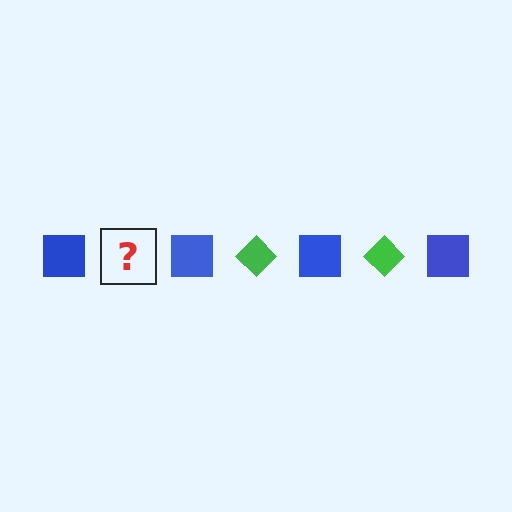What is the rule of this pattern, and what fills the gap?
The rule is that the pattern alternates between blue square and green diamond. The gap should be filled with a green diamond.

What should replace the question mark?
The question mark should be replaced with a green diamond.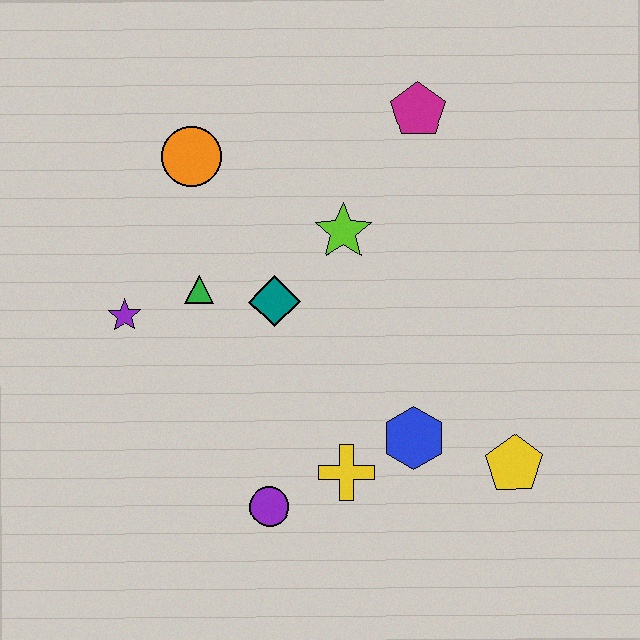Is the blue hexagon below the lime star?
Yes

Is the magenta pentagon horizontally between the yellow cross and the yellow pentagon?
Yes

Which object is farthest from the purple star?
The yellow pentagon is farthest from the purple star.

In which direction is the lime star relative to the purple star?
The lime star is to the right of the purple star.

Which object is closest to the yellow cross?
The blue hexagon is closest to the yellow cross.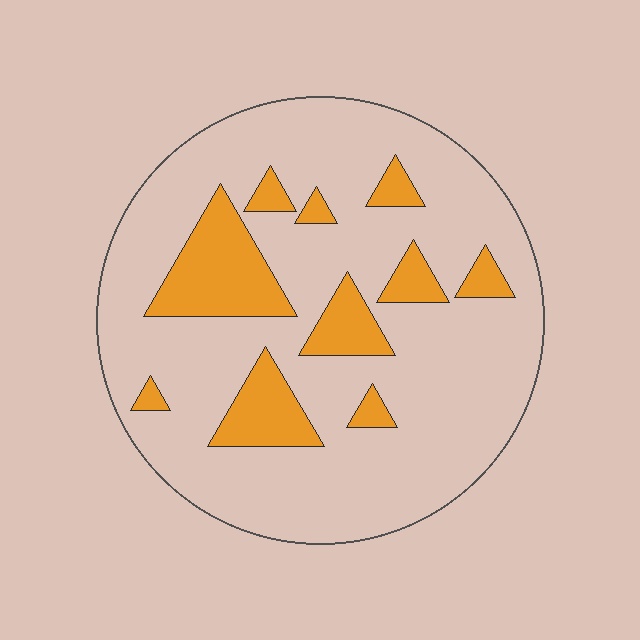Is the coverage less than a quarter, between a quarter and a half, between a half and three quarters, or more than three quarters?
Less than a quarter.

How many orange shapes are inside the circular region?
10.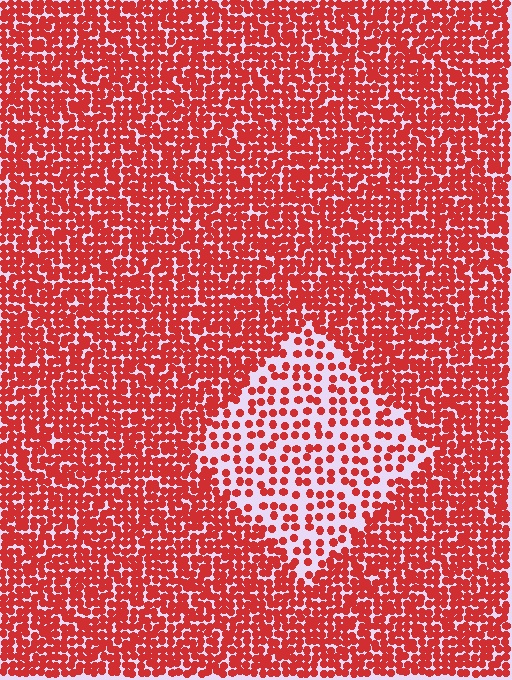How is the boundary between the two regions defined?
The boundary is defined by a change in element density (approximately 2.3x ratio). All elements are the same color, size, and shape.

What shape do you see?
I see a diamond.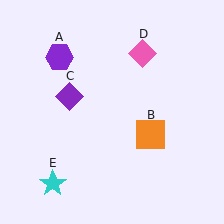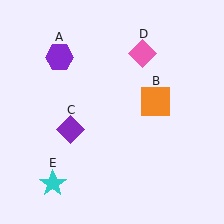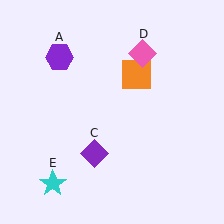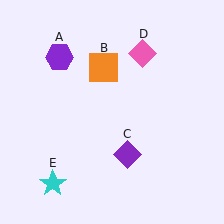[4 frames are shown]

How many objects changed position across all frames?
2 objects changed position: orange square (object B), purple diamond (object C).